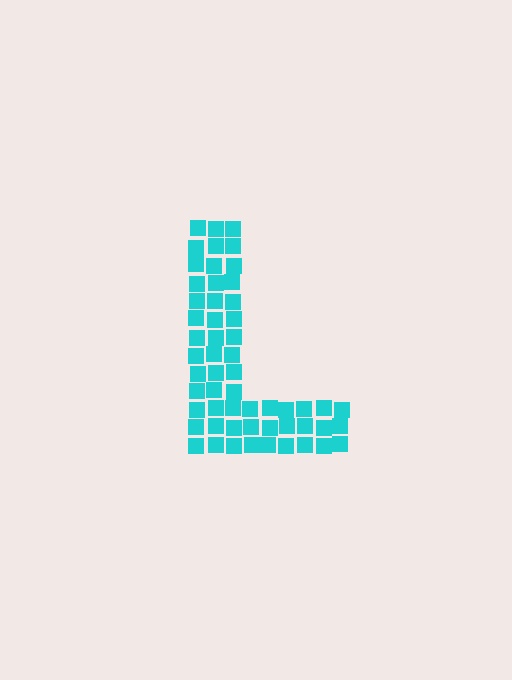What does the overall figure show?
The overall figure shows the letter L.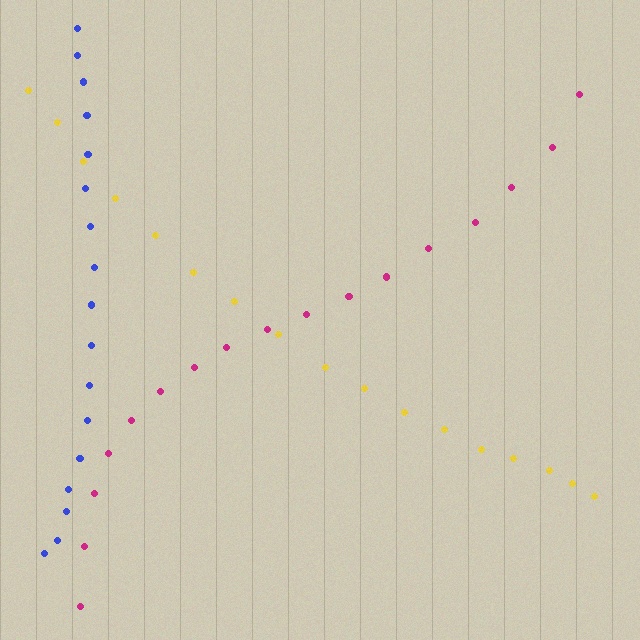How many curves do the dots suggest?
There are 3 distinct paths.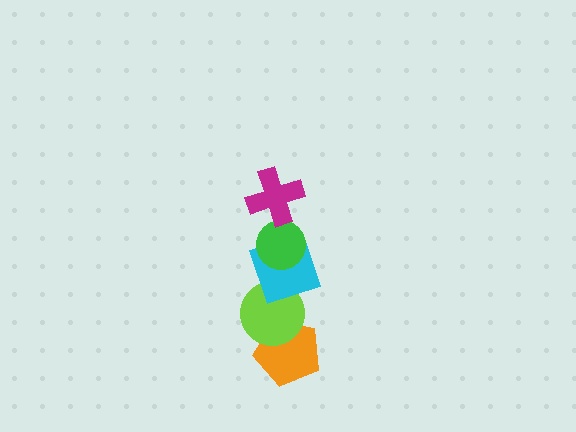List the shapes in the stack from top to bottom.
From top to bottom: the magenta cross, the green circle, the cyan square, the lime circle, the orange pentagon.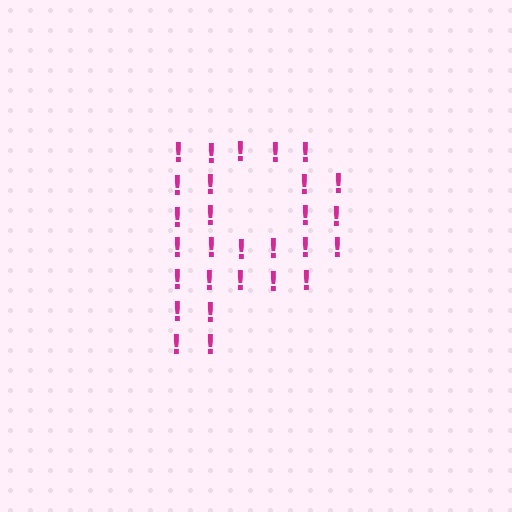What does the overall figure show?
The overall figure shows the letter P.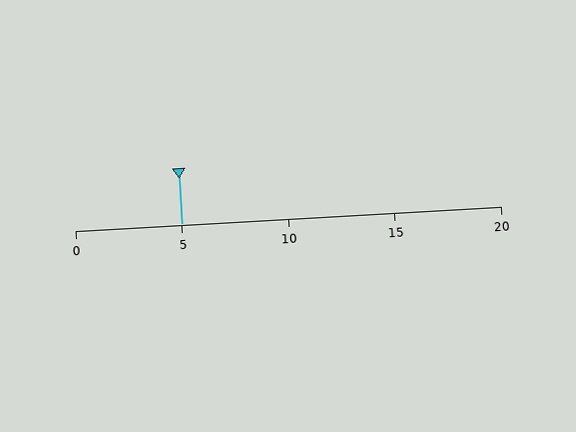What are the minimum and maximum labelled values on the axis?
The axis runs from 0 to 20.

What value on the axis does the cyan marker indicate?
The marker indicates approximately 5.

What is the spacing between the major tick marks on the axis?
The major ticks are spaced 5 apart.